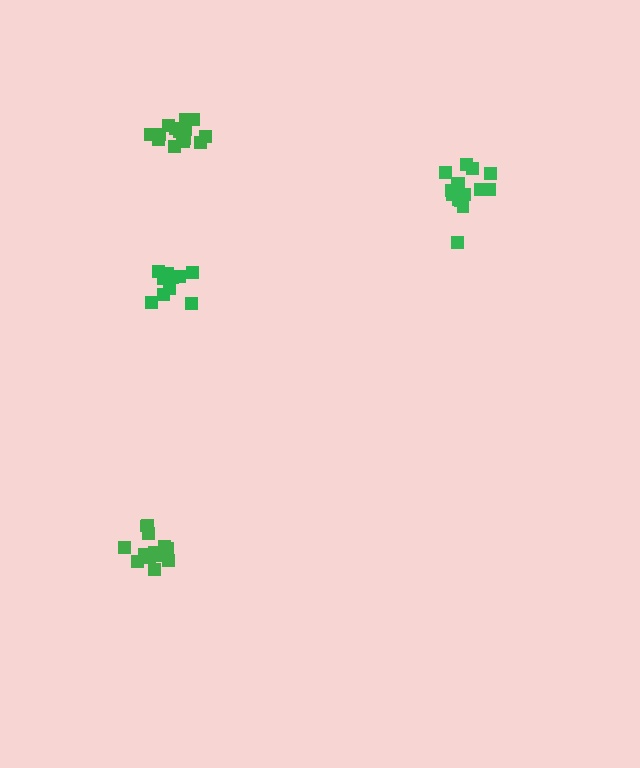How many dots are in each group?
Group 1: 11 dots, Group 2: 13 dots, Group 3: 15 dots, Group 4: 17 dots (56 total).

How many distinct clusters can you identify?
There are 4 distinct clusters.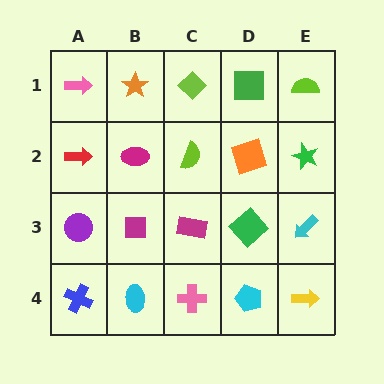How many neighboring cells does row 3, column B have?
4.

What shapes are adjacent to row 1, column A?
A red arrow (row 2, column A), an orange star (row 1, column B).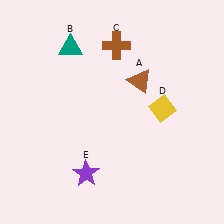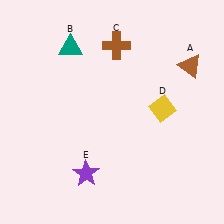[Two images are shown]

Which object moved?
The brown triangle (A) moved right.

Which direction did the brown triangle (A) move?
The brown triangle (A) moved right.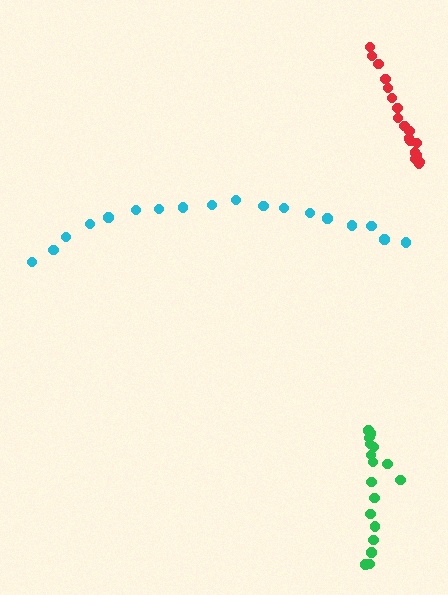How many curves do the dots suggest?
There are 3 distinct paths.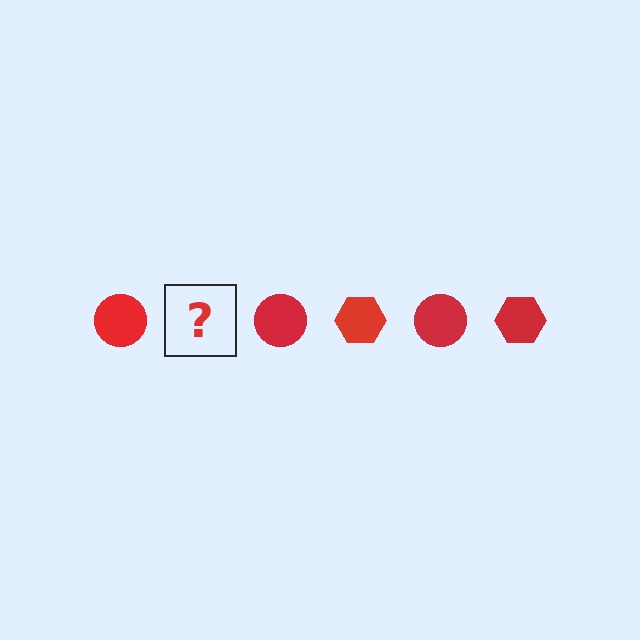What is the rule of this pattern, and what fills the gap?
The rule is that the pattern cycles through circle, hexagon shapes in red. The gap should be filled with a red hexagon.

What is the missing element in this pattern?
The missing element is a red hexagon.